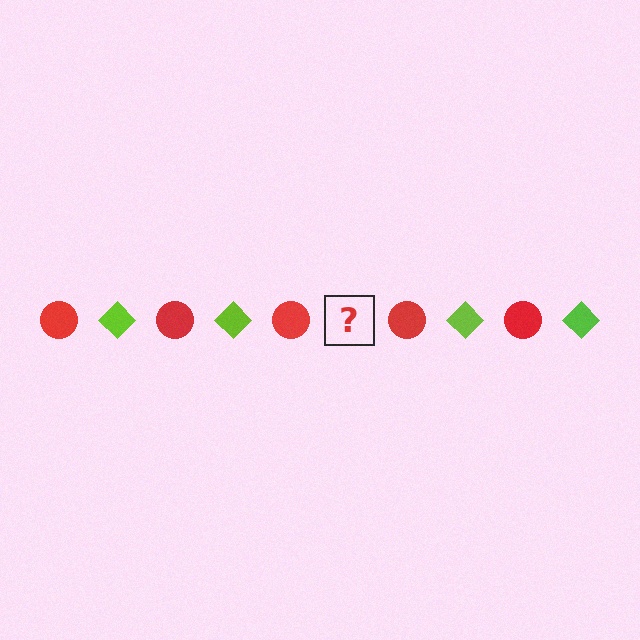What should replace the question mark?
The question mark should be replaced with a lime diamond.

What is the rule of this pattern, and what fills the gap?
The rule is that the pattern alternates between red circle and lime diamond. The gap should be filled with a lime diamond.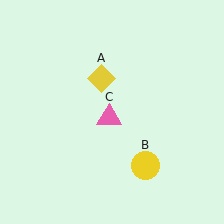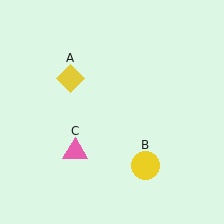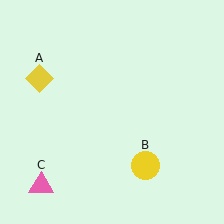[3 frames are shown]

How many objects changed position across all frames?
2 objects changed position: yellow diamond (object A), pink triangle (object C).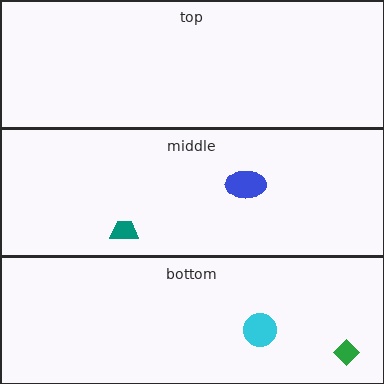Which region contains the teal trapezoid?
The middle region.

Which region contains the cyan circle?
The bottom region.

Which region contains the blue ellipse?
The middle region.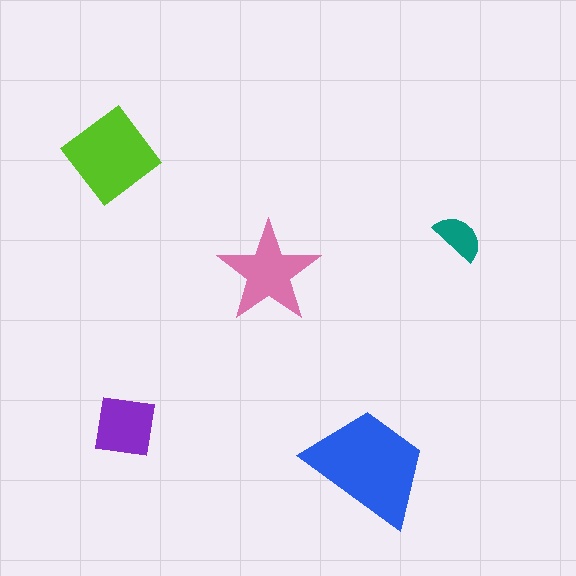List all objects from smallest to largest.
The teal semicircle, the purple square, the pink star, the lime diamond, the blue trapezoid.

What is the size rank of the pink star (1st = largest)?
3rd.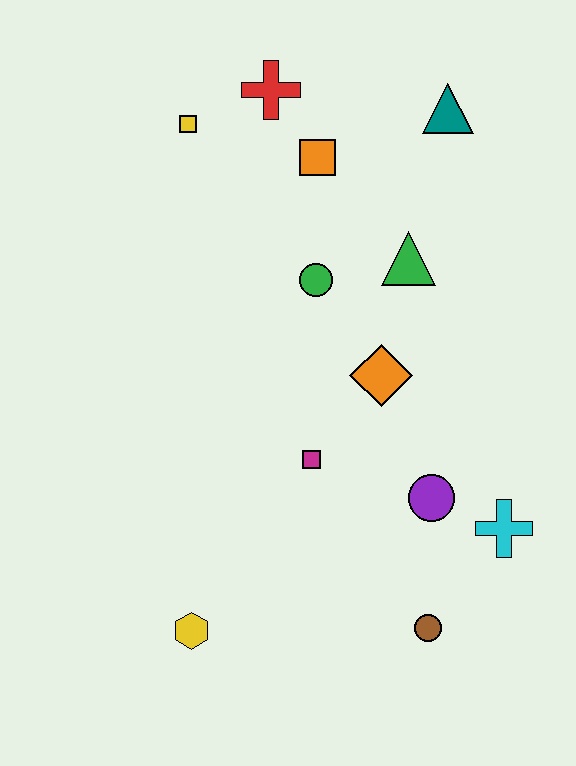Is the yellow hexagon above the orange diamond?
No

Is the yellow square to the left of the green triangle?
Yes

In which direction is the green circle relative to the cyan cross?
The green circle is above the cyan cross.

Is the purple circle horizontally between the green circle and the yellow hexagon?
No